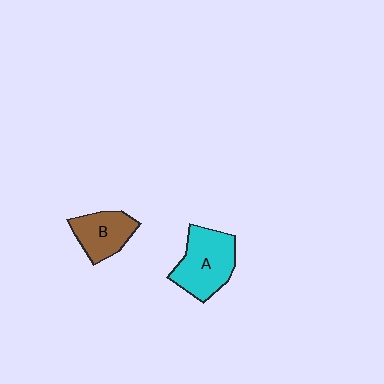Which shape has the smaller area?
Shape B (brown).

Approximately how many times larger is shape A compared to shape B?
Approximately 1.4 times.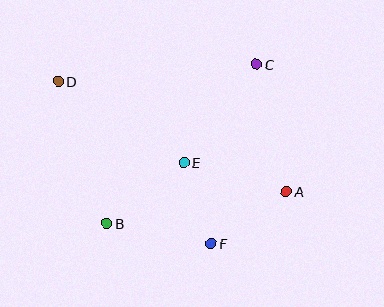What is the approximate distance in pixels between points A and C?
The distance between A and C is approximately 130 pixels.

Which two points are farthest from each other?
Points A and D are farthest from each other.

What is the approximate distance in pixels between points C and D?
The distance between C and D is approximately 199 pixels.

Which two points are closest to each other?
Points E and F are closest to each other.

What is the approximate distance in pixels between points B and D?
The distance between B and D is approximately 151 pixels.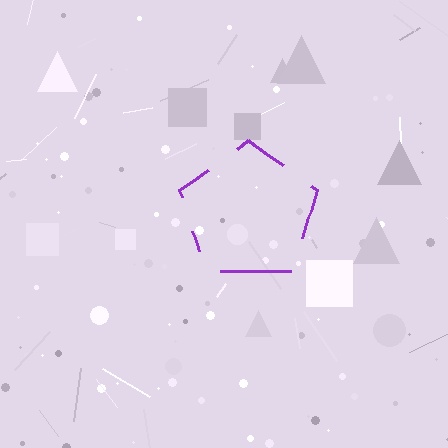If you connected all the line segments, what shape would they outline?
They would outline a pentagon.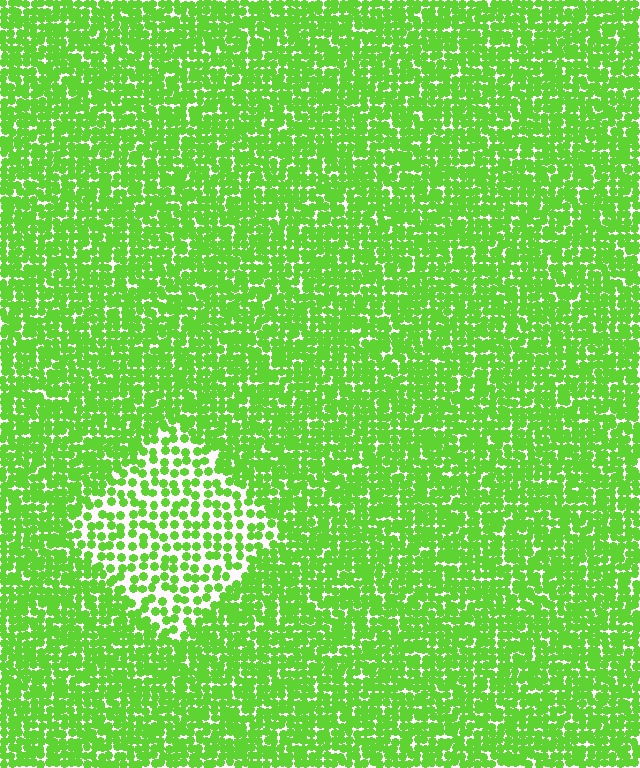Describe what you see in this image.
The image contains small lime elements arranged at two different densities. A diamond-shaped region is visible where the elements are less densely packed than the surrounding area.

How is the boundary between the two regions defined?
The boundary is defined by a change in element density (approximately 2.0x ratio). All elements are the same color, size, and shape.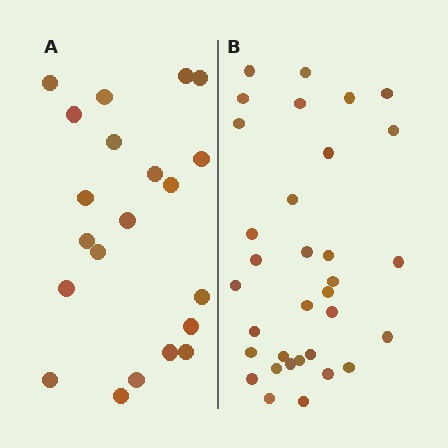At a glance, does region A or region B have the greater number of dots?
Region B (the right region) has more dots.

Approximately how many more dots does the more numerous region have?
Region B has roughly 12 or so more dots than region A.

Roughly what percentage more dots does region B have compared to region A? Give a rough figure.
About 55% more.